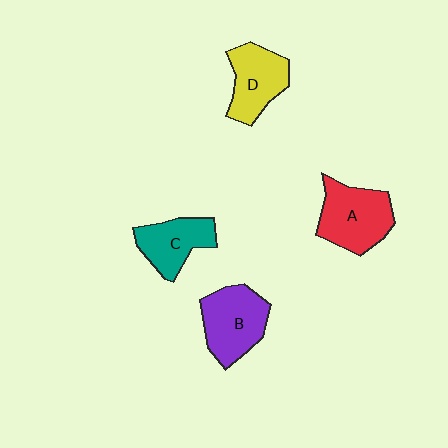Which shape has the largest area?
Shape A (red).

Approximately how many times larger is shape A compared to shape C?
Approximately 1.3 times.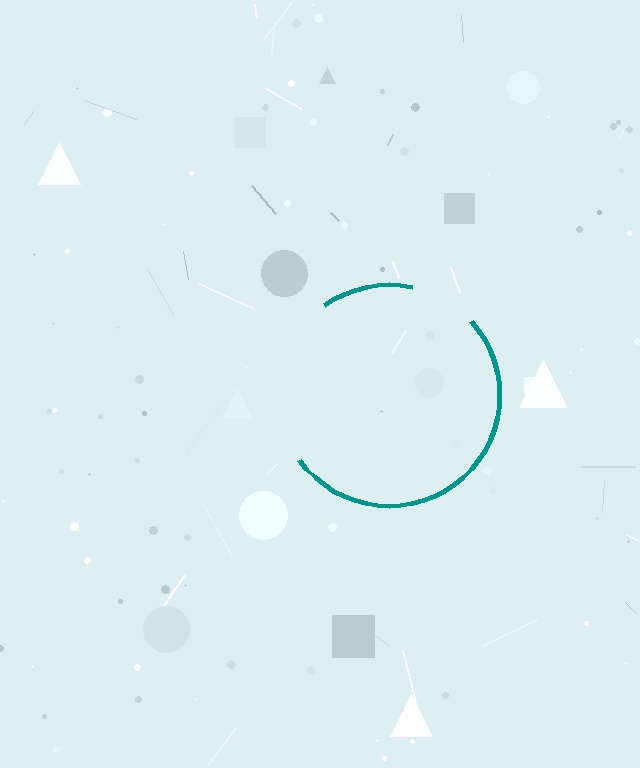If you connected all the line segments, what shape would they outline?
They would outline a circle.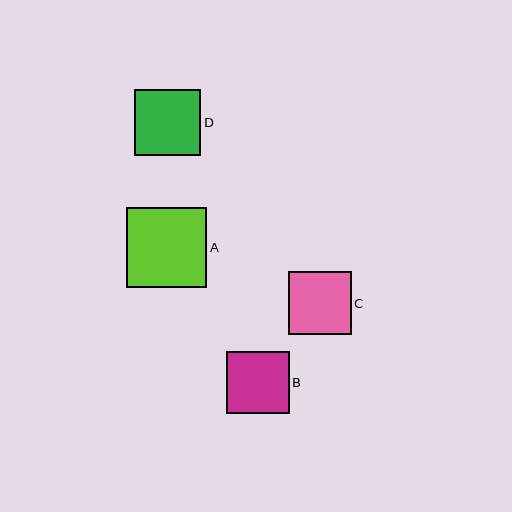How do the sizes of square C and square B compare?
Square C and square B are approximately the same size.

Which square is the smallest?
Square B is the smallest with a size of approximately 62 pixels.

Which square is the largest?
Square A is the largest with a size of approximately 80 pixels.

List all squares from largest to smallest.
From largest to smallest: A, D, C, B.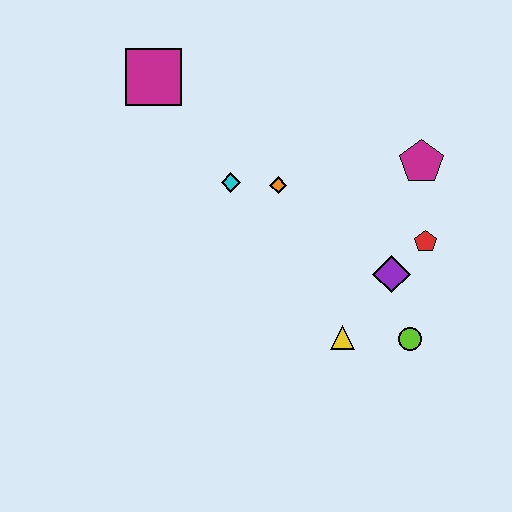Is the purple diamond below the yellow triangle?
No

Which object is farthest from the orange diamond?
The lime circle is farthest from the orange diamond.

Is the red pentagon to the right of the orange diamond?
Yes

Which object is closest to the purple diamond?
The red pentagon is closest to the purple diamond.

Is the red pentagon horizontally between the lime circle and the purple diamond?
No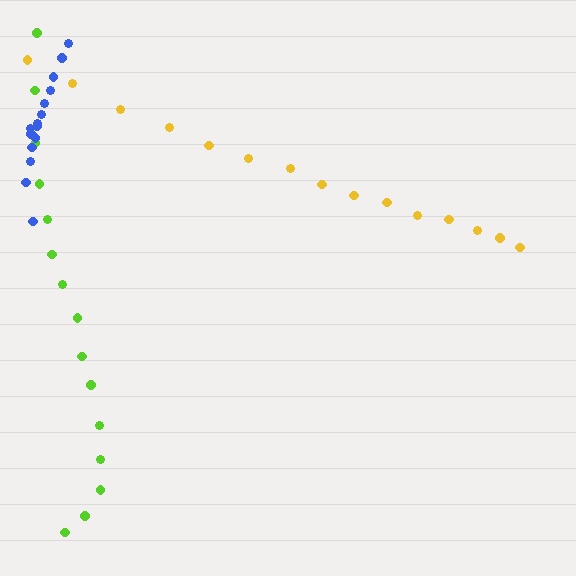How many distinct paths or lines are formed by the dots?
There are 3 distinct paths.